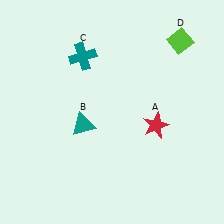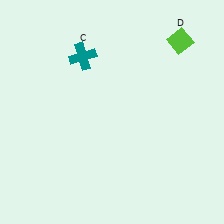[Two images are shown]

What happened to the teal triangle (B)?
The teal triangle (B) was removed in Image 2. It was in the bottom-left area of Image 1.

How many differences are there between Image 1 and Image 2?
There are 2 differences between the two images.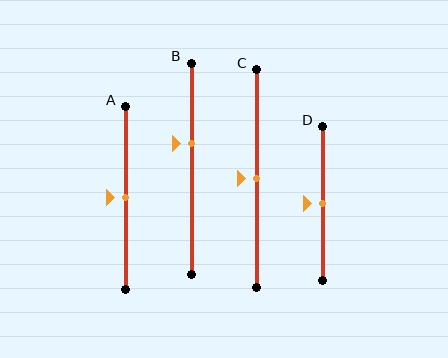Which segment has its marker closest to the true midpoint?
Segment A has its marker closest to the true midpoint.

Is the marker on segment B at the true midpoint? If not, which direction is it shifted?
No, the marker on segment B is shifted upward by about 12% of the segment length.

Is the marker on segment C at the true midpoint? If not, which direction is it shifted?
Yes, the marker on segment C is at the true midpoint.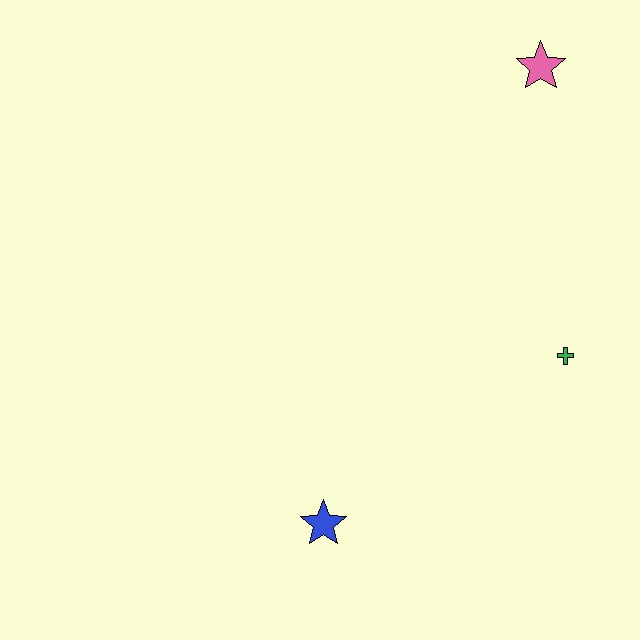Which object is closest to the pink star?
The green cross is closest to the pink star.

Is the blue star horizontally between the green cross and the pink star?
No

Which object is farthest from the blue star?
The pink star is farthest from the blue star.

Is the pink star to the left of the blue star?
No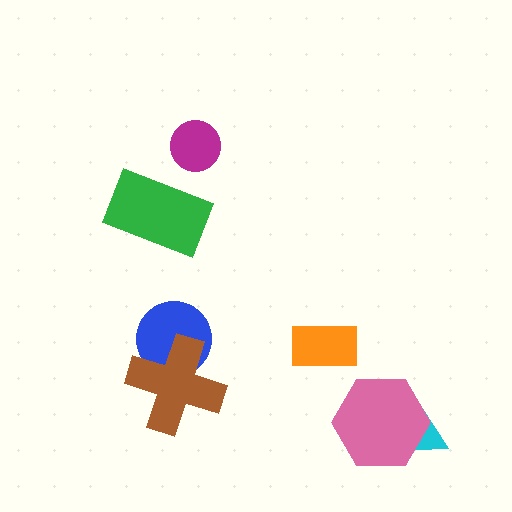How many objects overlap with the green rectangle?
0 objects overlap with the green rectangle.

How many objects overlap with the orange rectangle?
0 objects overlap with the orange rectangle.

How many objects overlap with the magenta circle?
0 objects overlap with the magenta circle.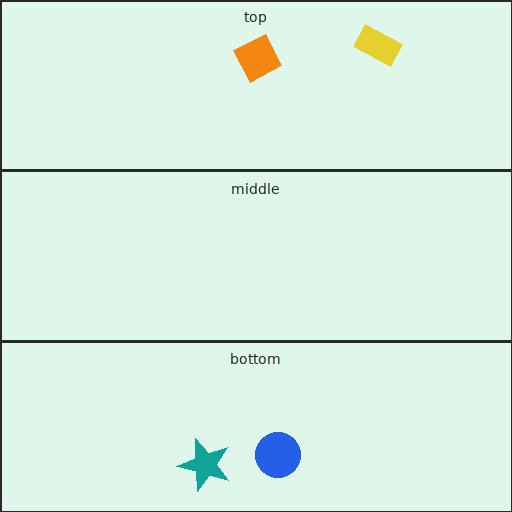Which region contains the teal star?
The bottom region.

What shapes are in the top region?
The orange diamond, the yellow rectangle.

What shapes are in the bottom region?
The teal star, the blue circle.